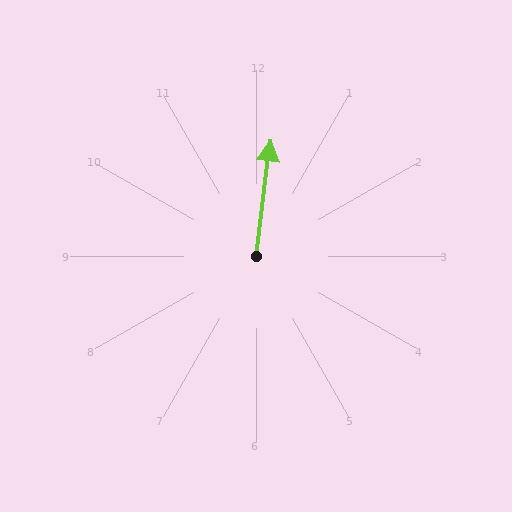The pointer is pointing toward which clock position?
Roughly 12 o'clock.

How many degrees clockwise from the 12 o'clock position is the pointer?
Approximately 7 degrees.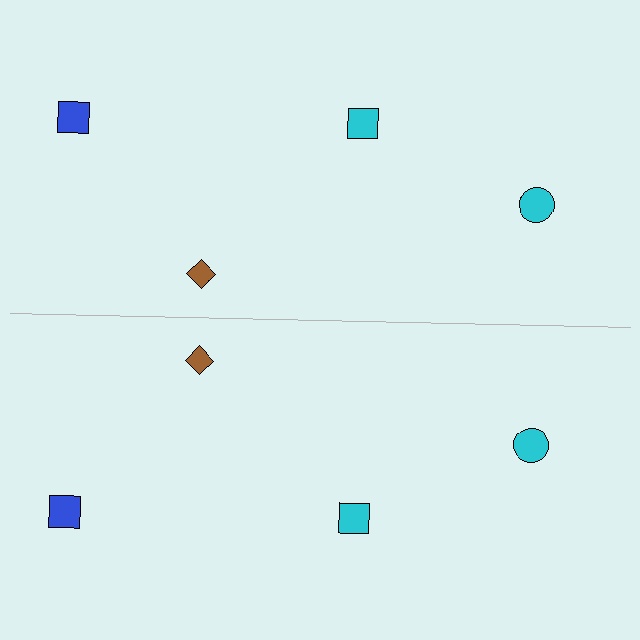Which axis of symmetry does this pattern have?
The pattern has a horizontal axis of symmetry running through the center of the image.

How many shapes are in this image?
There are 8 shapes in this image.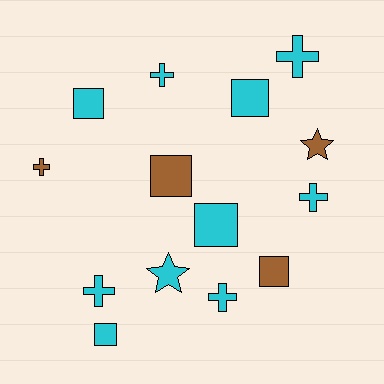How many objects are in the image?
There are 14 objects.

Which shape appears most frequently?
Square, with 6 objects.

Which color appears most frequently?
Cyan, with 10 objects.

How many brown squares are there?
There are 2 brown squares.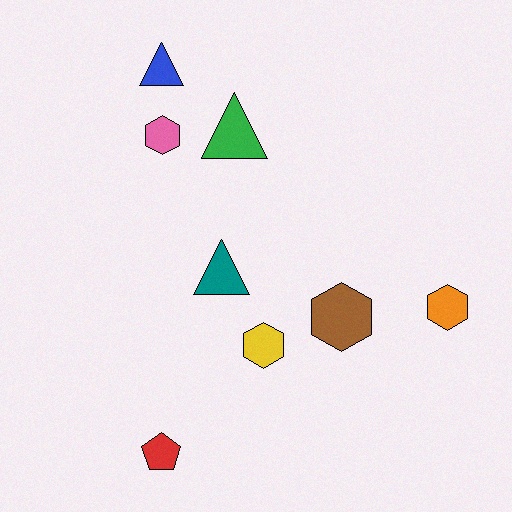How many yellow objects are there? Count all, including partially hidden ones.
There is 1 yellow object.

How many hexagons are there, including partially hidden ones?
There are 4 hexagons.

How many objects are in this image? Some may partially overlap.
There are 8 objects.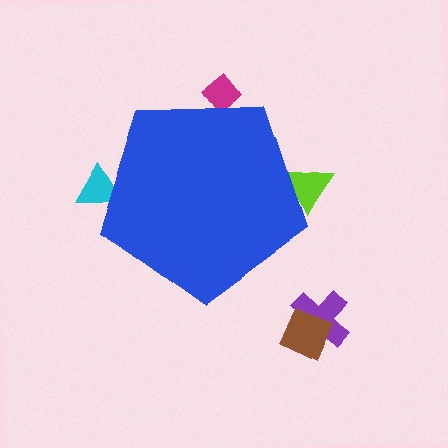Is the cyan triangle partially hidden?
Yes, the cyan triangle is partially hidden behind the blue pentagon.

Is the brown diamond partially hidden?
No, the brown diamond is fully visible.